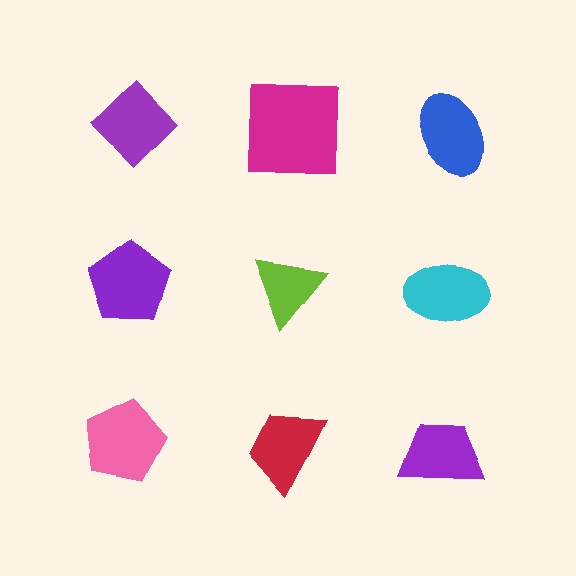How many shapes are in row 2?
3 shapes.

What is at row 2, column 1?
A purple pentagon.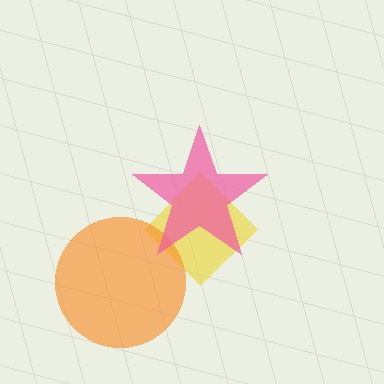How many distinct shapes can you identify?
There are 3 distinct shapes: a yellow diamond, an orange circle, a pink star.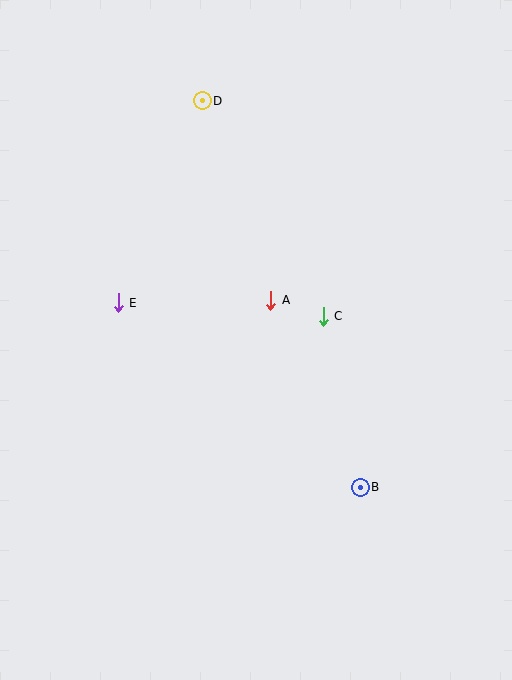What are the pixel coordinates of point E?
Point E is at (118, 303).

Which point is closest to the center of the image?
Point A at (271, 300) is closest to the center.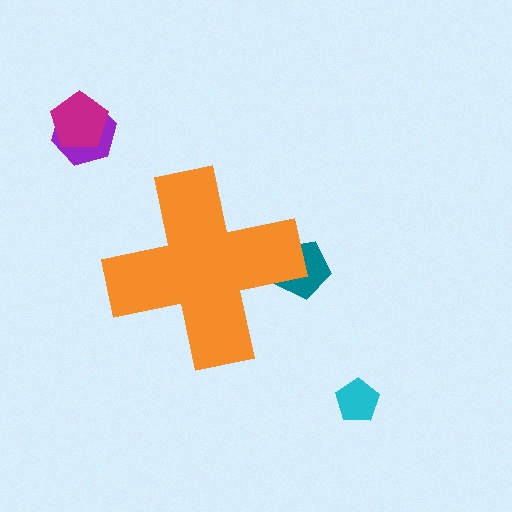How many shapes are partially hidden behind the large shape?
1 shape is partially hidden.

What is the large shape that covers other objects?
An orange cross.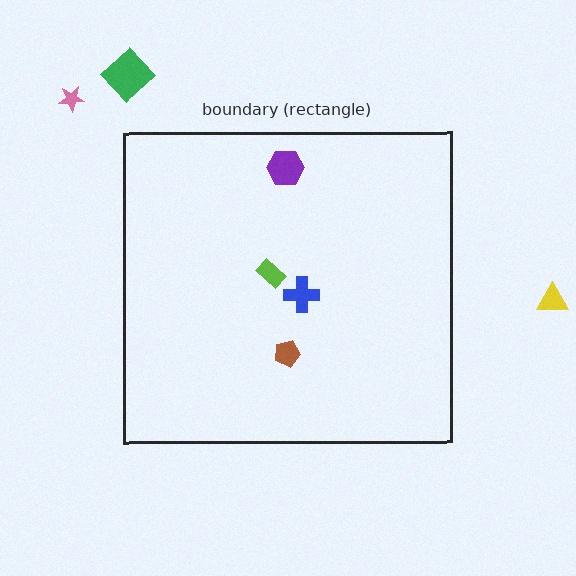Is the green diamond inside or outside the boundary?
Outside.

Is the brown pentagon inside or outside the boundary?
Inside.